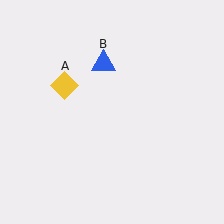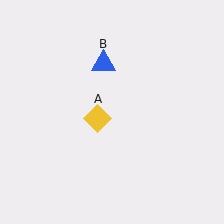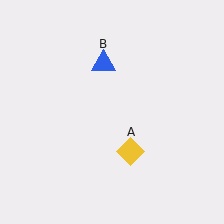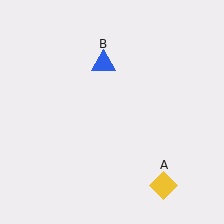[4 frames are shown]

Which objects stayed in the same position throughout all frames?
Blue triangle (object B) remained stationary.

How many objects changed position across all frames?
1 object changed position: yellow diamond (object A).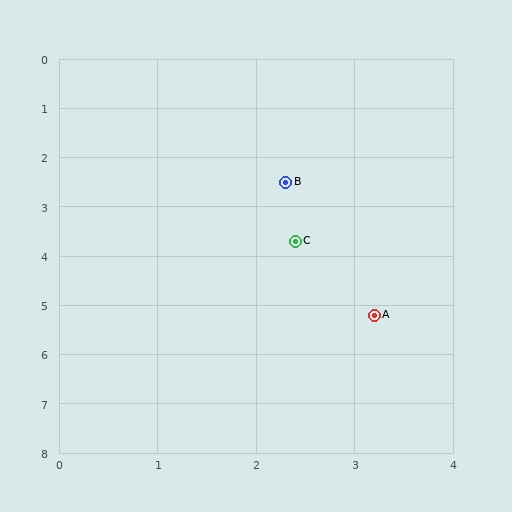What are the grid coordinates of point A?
Point A is at approximately (3.2, 5.2).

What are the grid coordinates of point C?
Point C is at approximately (2.4, 3.7).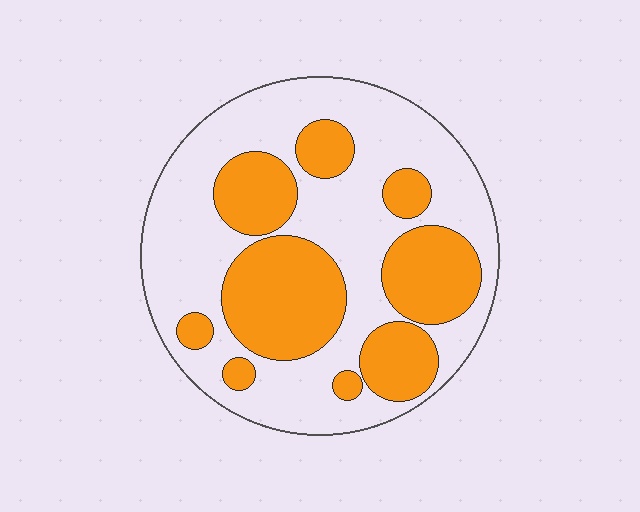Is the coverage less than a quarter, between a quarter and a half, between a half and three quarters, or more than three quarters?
Between a quarter and a half.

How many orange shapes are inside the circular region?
9.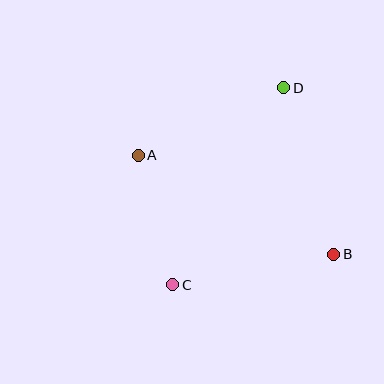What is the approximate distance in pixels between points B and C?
The distance between B and C is approximately 163 pixels.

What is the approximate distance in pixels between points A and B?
The distance between A and B is approximately 219 pixels.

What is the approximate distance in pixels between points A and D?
The distance between A and D is approximately 160 pixels.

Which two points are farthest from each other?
Points C and D are farthest from each other.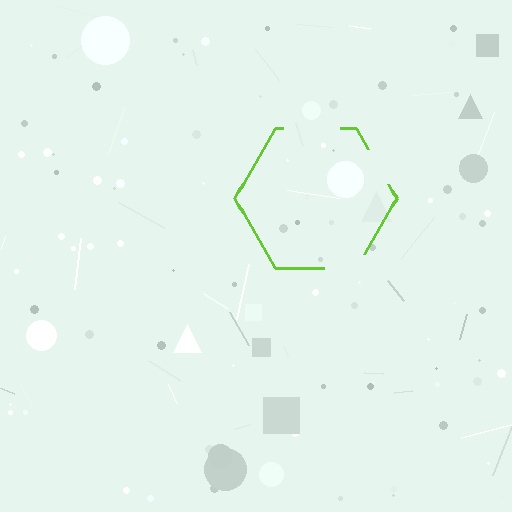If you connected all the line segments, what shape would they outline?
They would outline a hexagon.